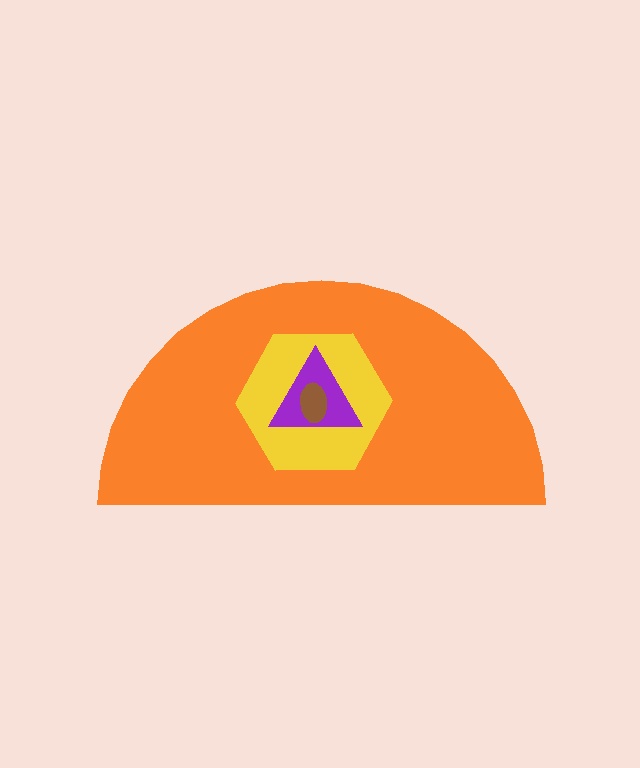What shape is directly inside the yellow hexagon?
The purple triangle.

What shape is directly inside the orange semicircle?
The yellow hexagon.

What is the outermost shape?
The orange semicircle.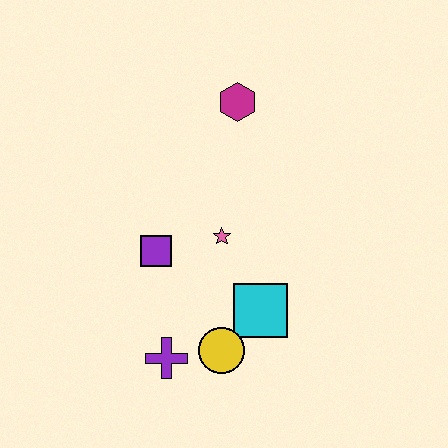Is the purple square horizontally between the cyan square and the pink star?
No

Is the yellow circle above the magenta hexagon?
No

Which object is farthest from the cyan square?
The magenta hexagon is farthest from the cyan square.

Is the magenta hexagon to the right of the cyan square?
No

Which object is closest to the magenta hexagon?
The pink star is closest to the magenta hexagon.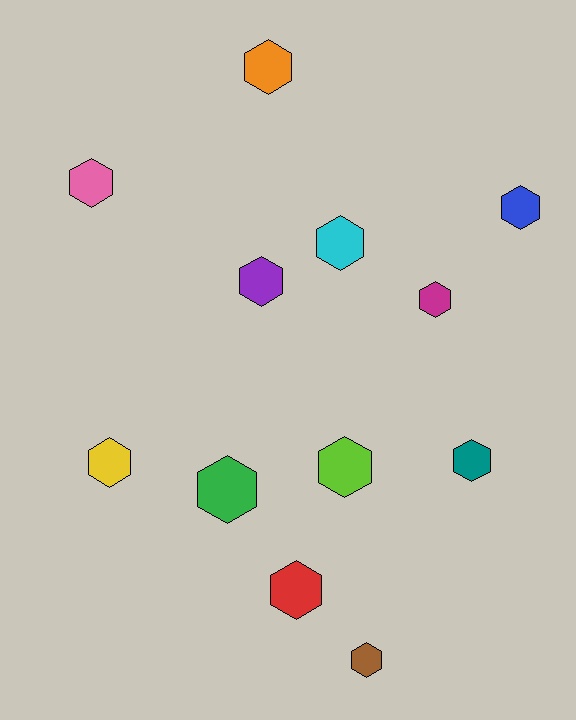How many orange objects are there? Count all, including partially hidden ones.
There is 1 orange object.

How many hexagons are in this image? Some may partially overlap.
There are 12 hexagons.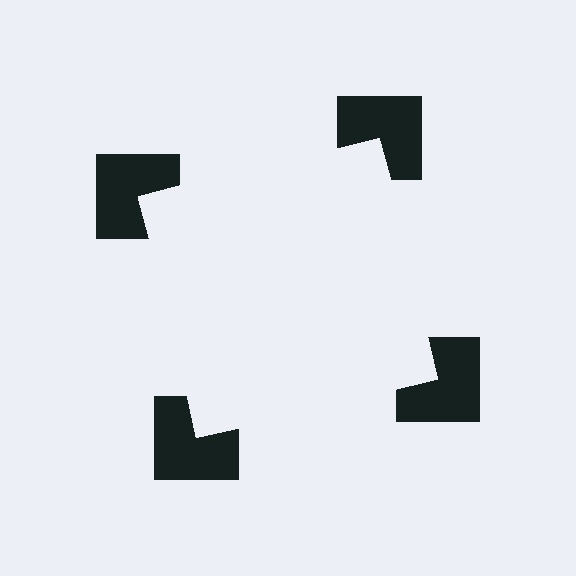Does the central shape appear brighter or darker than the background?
It typically appears slightly brighter than the background, even though no actual brightness change is drawn.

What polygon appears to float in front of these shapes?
An illusory square — its edges are inferred from the aligned wedge cuts in the notched squares, not physically drawn.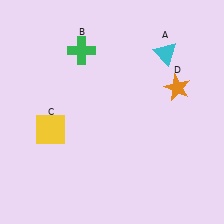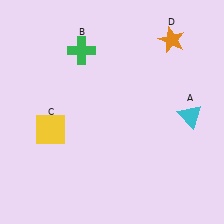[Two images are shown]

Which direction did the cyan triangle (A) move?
The cyan triangle (A) moved down.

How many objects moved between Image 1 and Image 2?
2 objects moved between the two images.